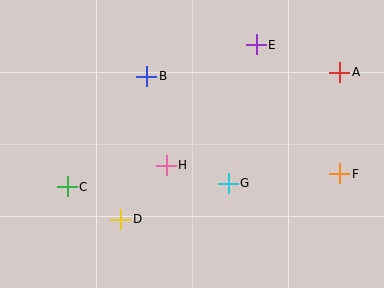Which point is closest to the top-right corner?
Point A is closest to the top-right corner.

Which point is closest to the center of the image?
Point H at (166, 165) is closest to the center.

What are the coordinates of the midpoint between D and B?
The midpoint between D and B is at (134, 148).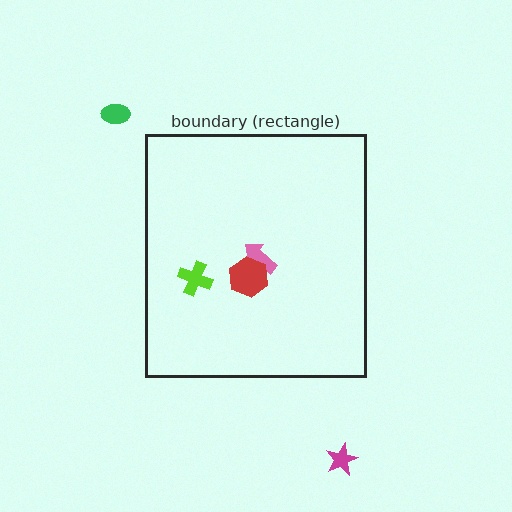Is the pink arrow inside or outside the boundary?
Inside.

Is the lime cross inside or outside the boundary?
Inside.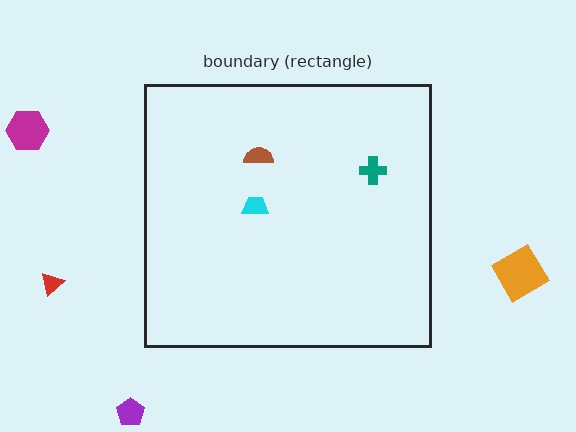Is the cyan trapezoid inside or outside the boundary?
Inside.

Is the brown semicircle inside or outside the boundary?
Inside.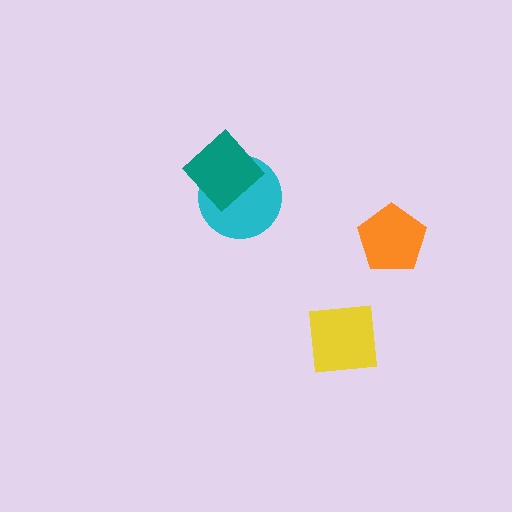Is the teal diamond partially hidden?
No, no other shape covers it.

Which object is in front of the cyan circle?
The teal diamond is in front of the cyan circle.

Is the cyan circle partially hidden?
Yes, it is partially covered by another shape.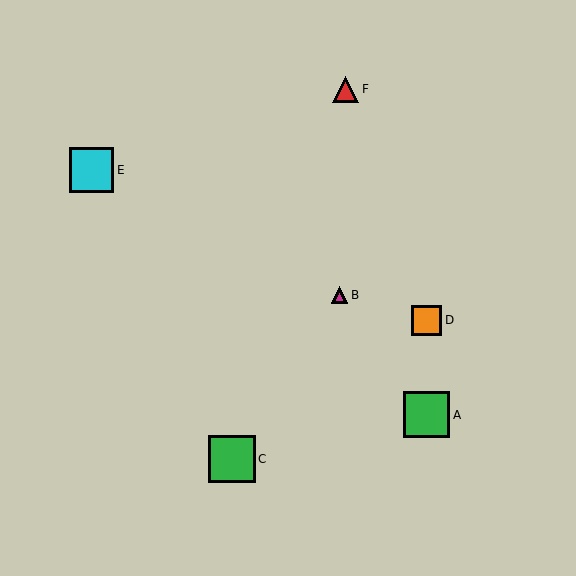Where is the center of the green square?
The center of the green square is at (427, 415).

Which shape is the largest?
The green square (labeled C) is the largest.